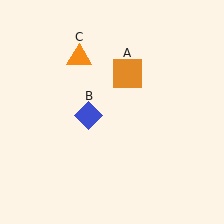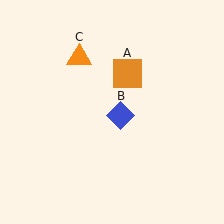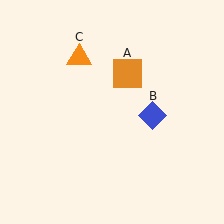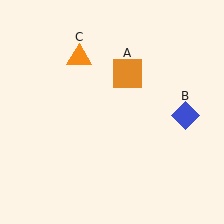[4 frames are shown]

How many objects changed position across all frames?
1 object changed position: blue diamond (object B).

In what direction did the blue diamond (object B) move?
The blue diamond (object B) moved right.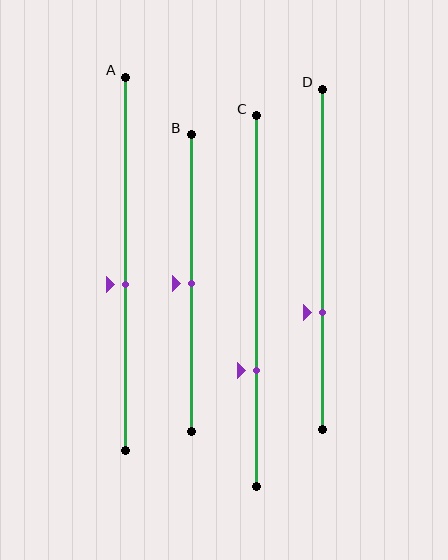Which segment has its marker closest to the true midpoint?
Segment B has its marker closest to the true midpoint.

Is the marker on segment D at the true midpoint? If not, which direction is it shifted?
No, the marker on segment D is shifted downward by about 16% of the segment length.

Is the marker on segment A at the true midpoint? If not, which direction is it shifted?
No, the marker on segment A is shifted downward by about 5% of the segment length.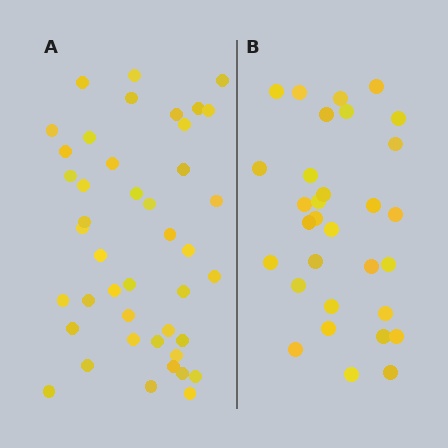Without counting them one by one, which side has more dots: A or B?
Region A (the left region) has more dots.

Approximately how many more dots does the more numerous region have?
Region A has roughly 12 or so more dots than region B.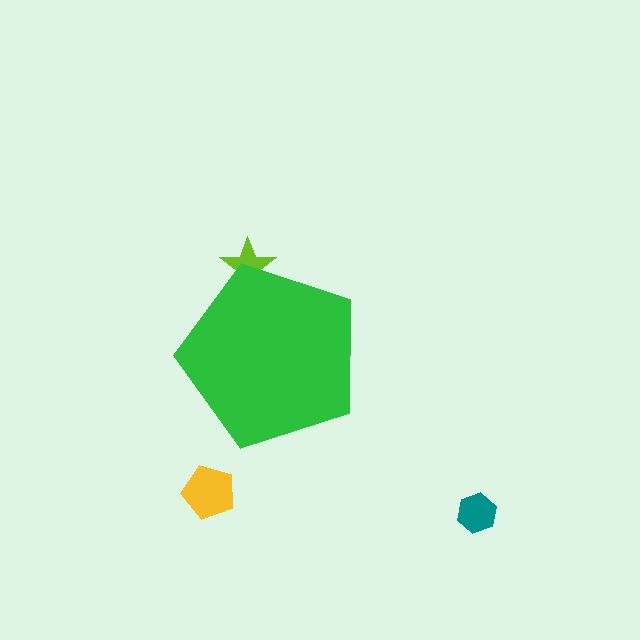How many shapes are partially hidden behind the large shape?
1 shape is partially hidden.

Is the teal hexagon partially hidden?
No, the teal hexagon is fully visible.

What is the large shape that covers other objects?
A green pentagon.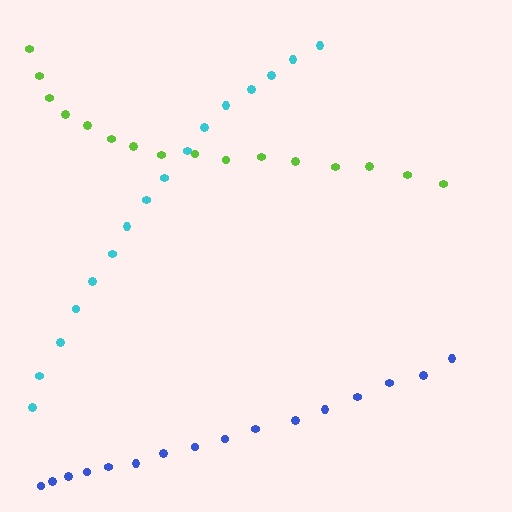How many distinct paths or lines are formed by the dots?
There are 3 distinct paths.